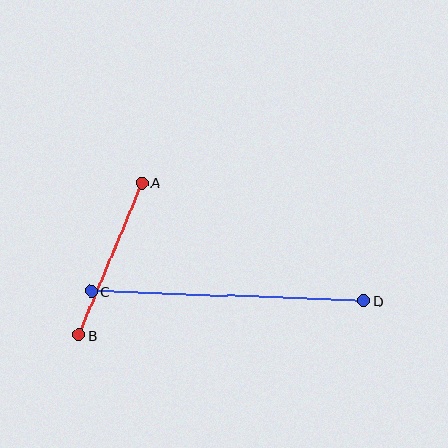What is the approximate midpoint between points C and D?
The midpoint is at approximately (228, 296) pixels.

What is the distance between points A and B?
The distance is approximately 164 pixels.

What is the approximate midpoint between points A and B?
The midpoint is at approximately (111, 259) pixels.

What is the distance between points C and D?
The distance is approximately 273 pixels.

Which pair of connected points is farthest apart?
Points C and D are farthest apart.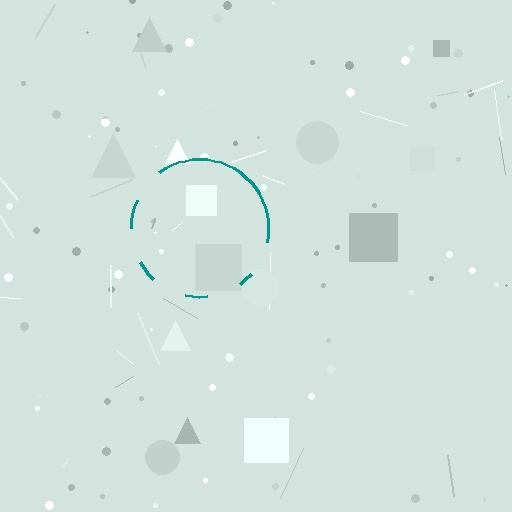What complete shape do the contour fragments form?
The contour fragments form a circle.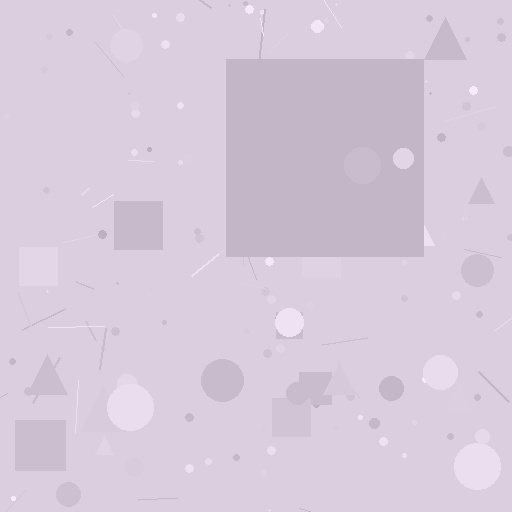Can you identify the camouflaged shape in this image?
The camouflaged shape is a square.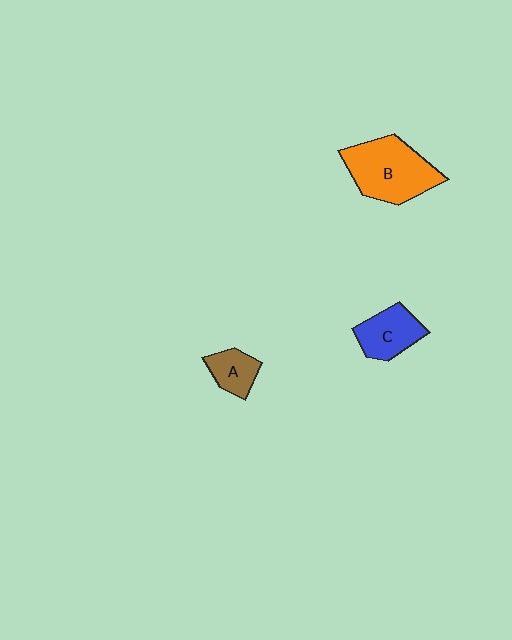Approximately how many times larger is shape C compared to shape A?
Approximately 1.4 times.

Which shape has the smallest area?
Shape A (brown).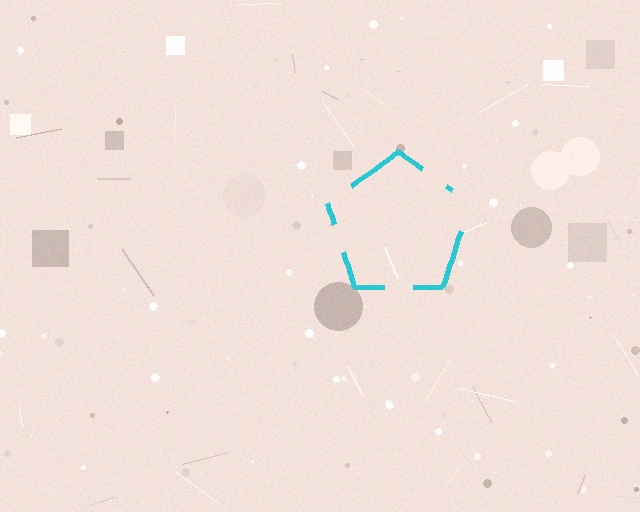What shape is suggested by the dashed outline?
The dashed outline suggests a pentagon.